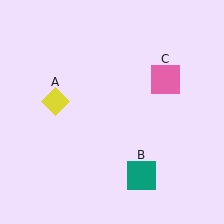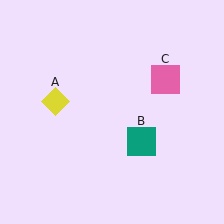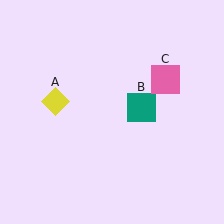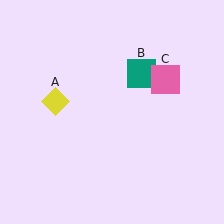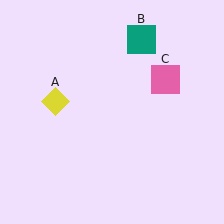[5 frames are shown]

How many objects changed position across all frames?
1 object changed position: teal square (object B).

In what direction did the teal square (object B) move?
The teal square (object B) moved up.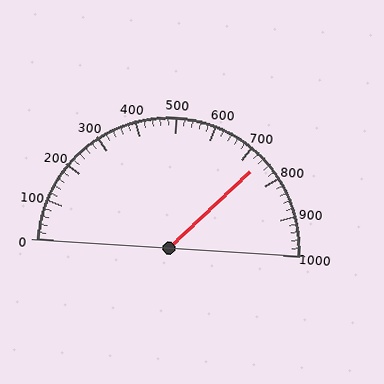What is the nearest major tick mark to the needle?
The nearest major tick mark is 700.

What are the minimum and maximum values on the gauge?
The gauge ranges from 0 to 1000.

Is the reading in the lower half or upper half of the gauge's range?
The reading is in the upper half of the range (0 to 1000).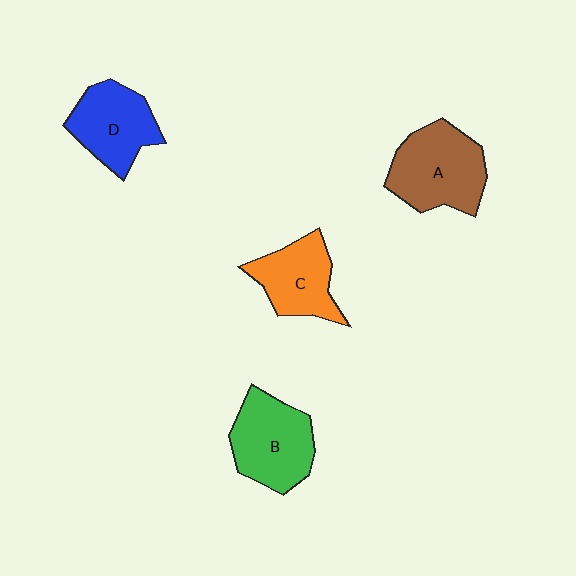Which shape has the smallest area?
Shape C (orange).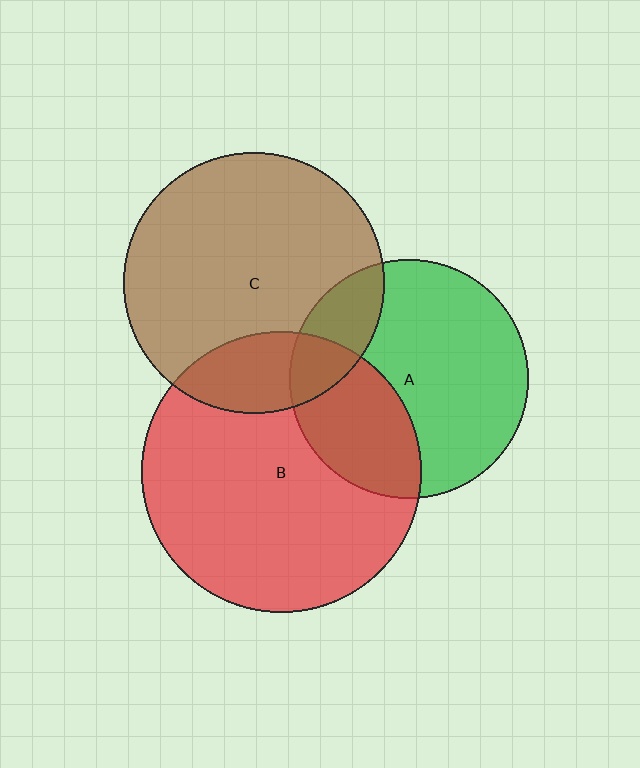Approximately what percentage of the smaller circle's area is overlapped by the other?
Approximately 35%.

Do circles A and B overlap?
Yes.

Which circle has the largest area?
Circle B (red).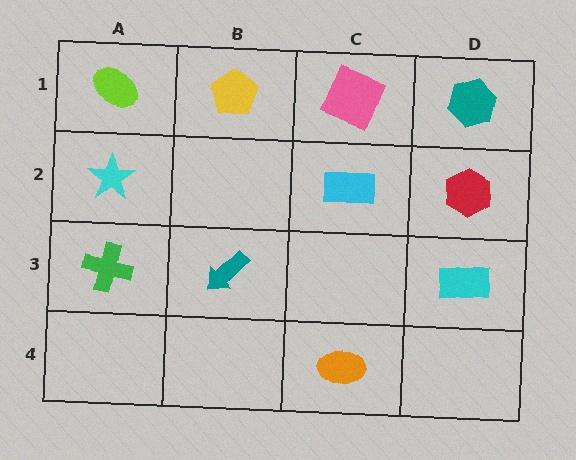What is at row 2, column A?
A cyan star.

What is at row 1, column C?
A pink square.